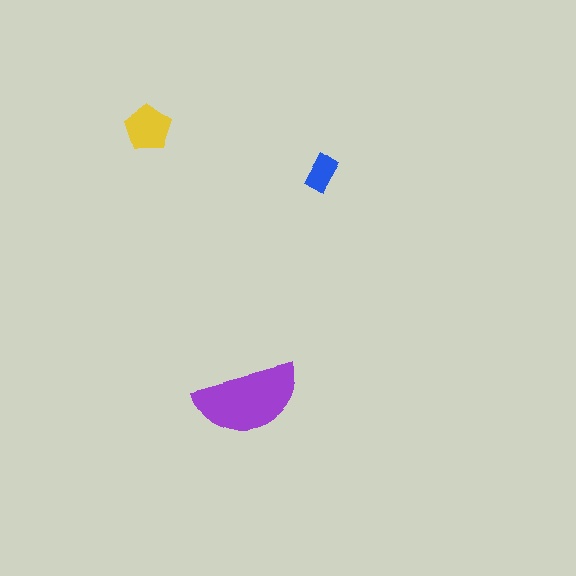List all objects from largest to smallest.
The purple semicircle, the yellow pentagon, the blue rectangle.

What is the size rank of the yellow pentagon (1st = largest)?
2nd.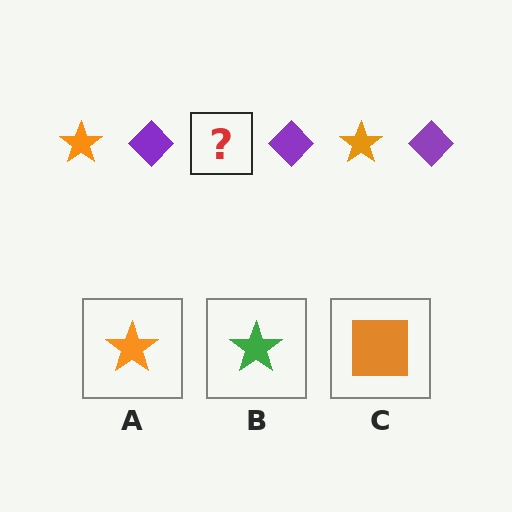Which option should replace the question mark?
Option A.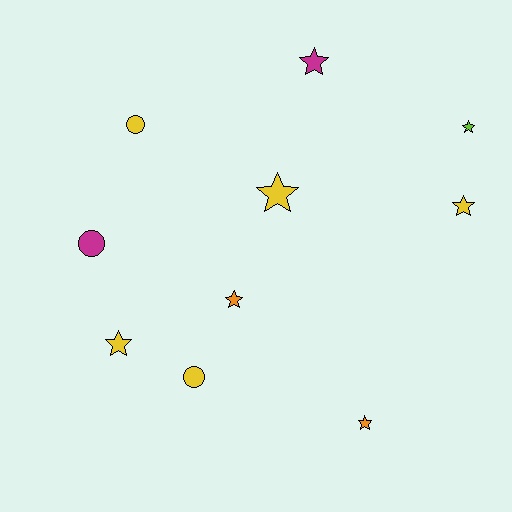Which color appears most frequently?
Yellow, with 5 objects.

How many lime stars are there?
There is 1 lime star.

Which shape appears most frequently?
Star, with 7 objects.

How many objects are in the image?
There are 10 objects.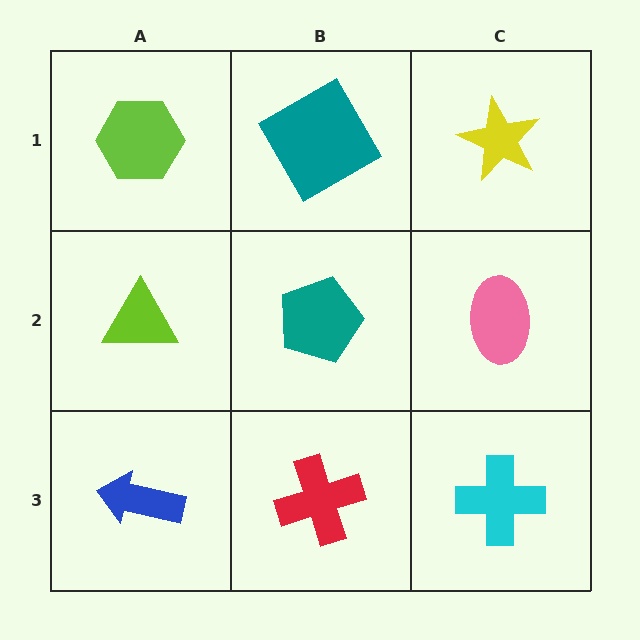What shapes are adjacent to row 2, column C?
A yellow star (row 1, column C), a cyan cross (row 3, column C), a teal pentagon (row 2, column B).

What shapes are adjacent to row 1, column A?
A lime triangle (row 2, column A), a teal diamond (row 1, column B).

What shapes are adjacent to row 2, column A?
A lime hexagon (row 1, column A), a blue arrow (row 3, column A), a teal pentagon (row 2, column B).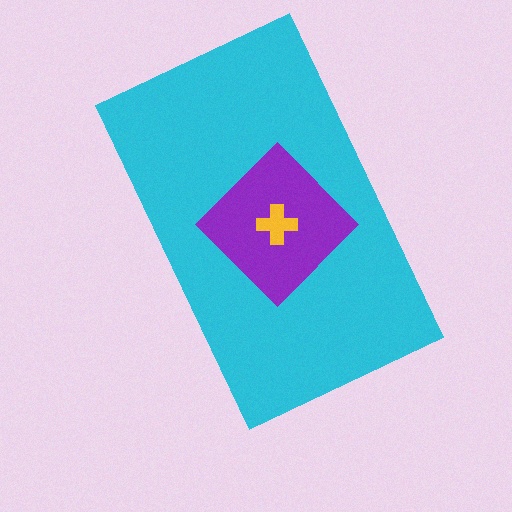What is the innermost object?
The yellow cross.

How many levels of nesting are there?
3.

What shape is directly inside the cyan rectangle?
The purple diamond.